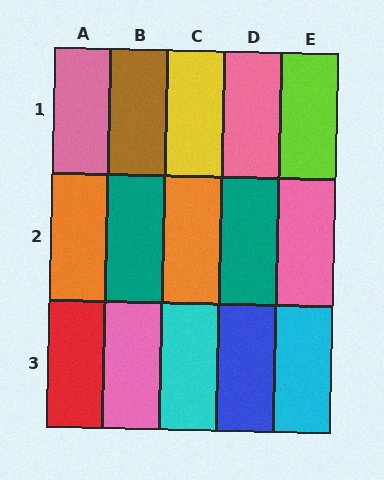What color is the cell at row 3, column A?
Red.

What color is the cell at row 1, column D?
Pink.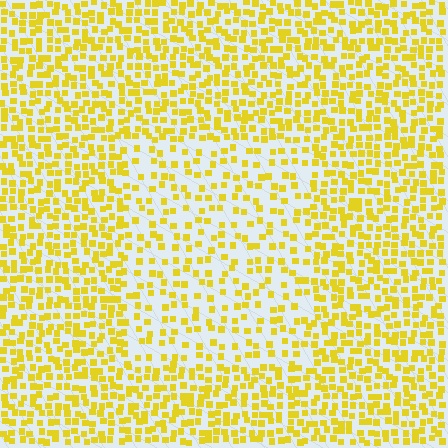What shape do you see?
I see a rectangle.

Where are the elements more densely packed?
The elements are more densely packed outside the rectangle boundary.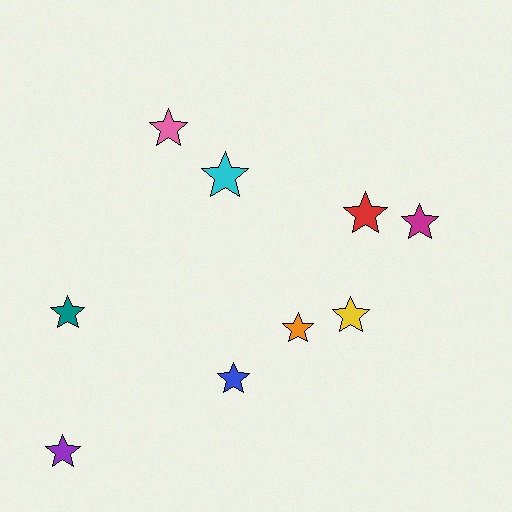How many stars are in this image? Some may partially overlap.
There are 9 stars.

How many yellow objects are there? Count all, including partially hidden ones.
There is 1 yellow object.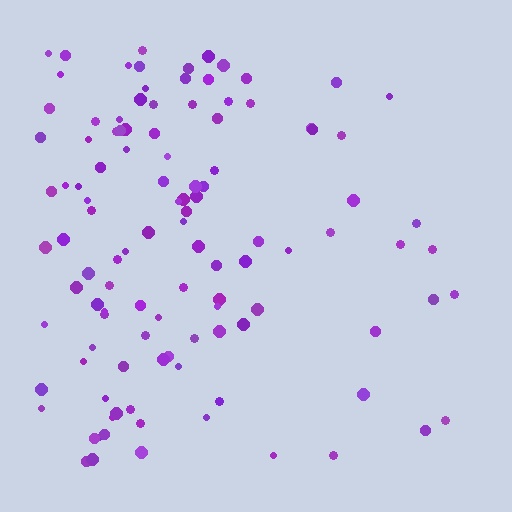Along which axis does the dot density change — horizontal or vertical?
Horizontal.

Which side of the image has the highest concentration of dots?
The left.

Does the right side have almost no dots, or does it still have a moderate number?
Still a moderate number, just noticeably fewer than the left.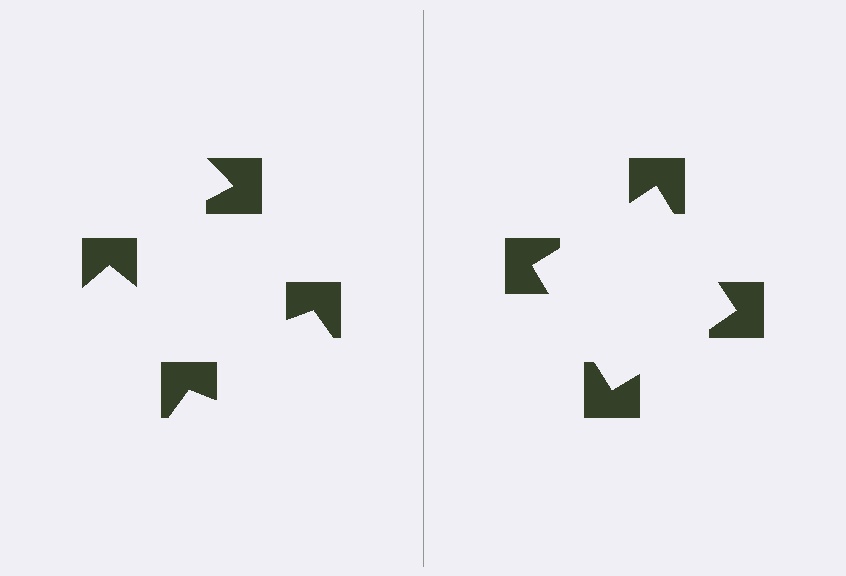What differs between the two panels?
The notched squares are positioned identically on both sides; only the wedge orientations differ. On the right they align to a square; on the left they are misaligned.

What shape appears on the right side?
An illusory square.